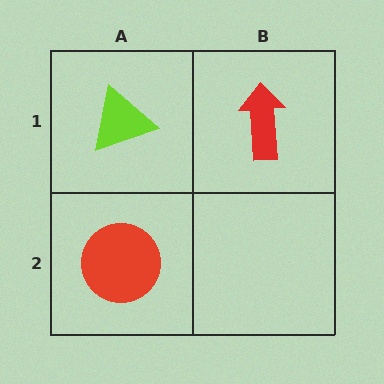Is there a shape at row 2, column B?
No, that cell is empty.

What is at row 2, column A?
A red circle.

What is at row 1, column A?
A lime triangle.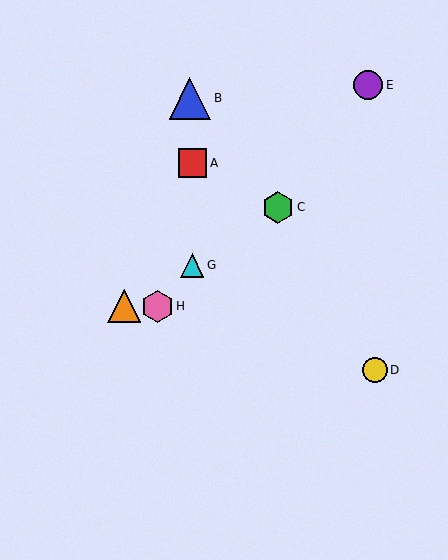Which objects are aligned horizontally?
Objects F, H are aligned horizontally.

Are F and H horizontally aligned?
Yes, both are at y≈306.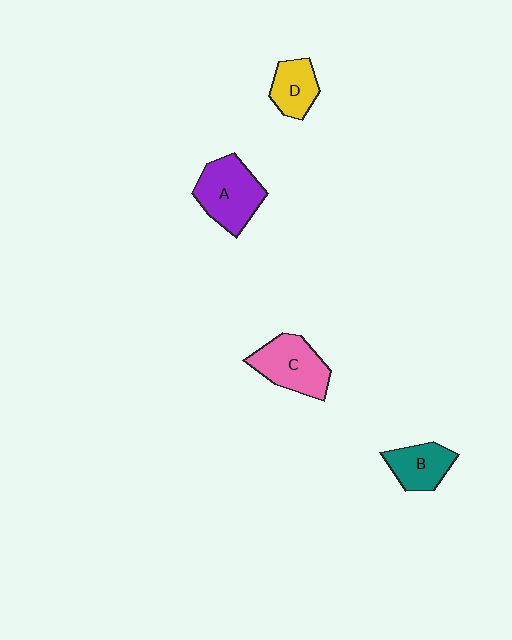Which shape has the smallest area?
Shape D (yellow).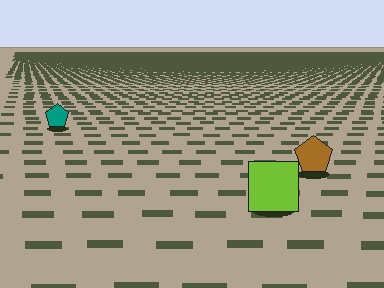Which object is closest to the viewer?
The lime square is closest. The texture marks near it are larger and more spread out.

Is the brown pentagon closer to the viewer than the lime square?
No. The lime square is closer — you can tell from the texture gradient: the ground texture is coarser near it.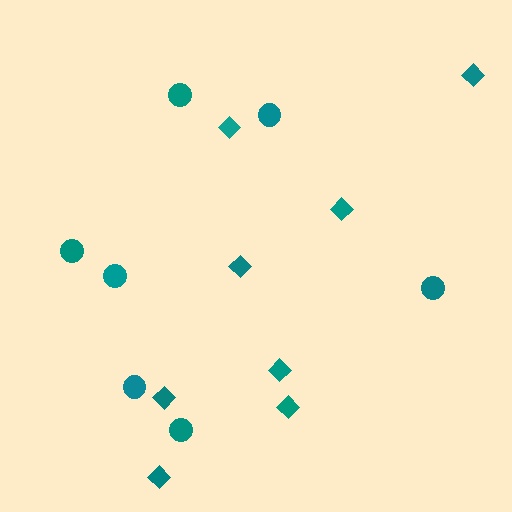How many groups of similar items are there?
There are 2 groups: one group of circles (7) and one group of diamonds (8).